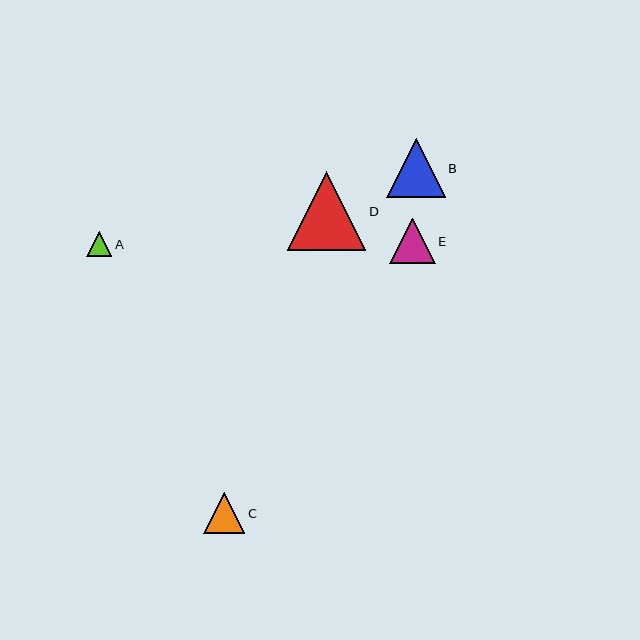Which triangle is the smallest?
Triangle A is the smallest with a size of approximately 25 pixels.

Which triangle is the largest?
Triangle D is the largest with a size of approximately 78 pixels.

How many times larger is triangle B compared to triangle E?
Triangle B is approximately 1.3 times the size of triangle E.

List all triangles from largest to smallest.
From largest to smallest: D, B, E, C, A.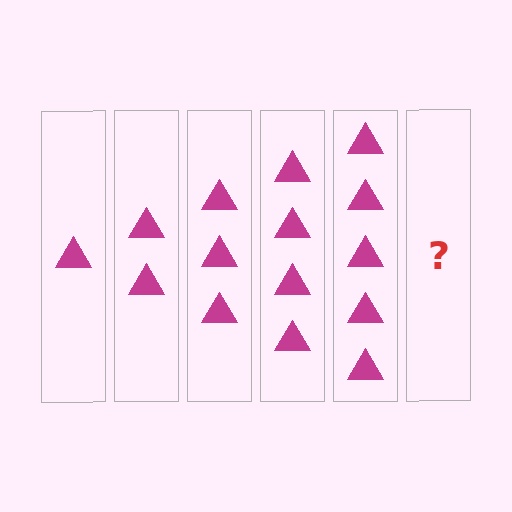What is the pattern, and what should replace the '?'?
The pattern is that each step adds one more triangle. The '?' should be 6 triangles.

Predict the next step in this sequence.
The next step is 6 triangles.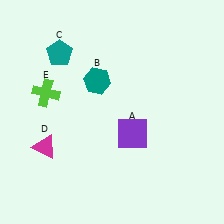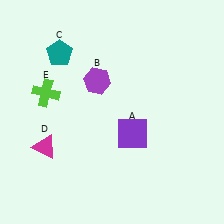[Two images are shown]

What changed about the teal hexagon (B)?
In Image 1, B is teal. In Image 2, it changed to purple.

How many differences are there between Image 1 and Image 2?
There is 1 difference between the two images.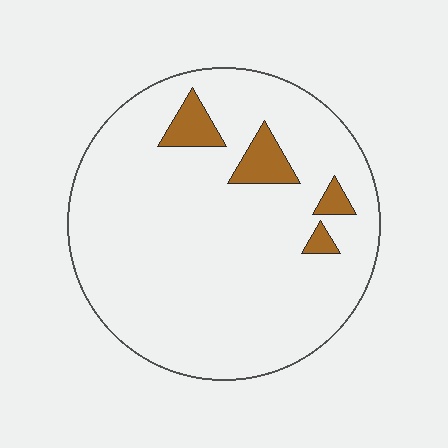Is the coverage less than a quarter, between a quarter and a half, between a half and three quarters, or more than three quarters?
Less than a quarter.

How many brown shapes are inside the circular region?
4.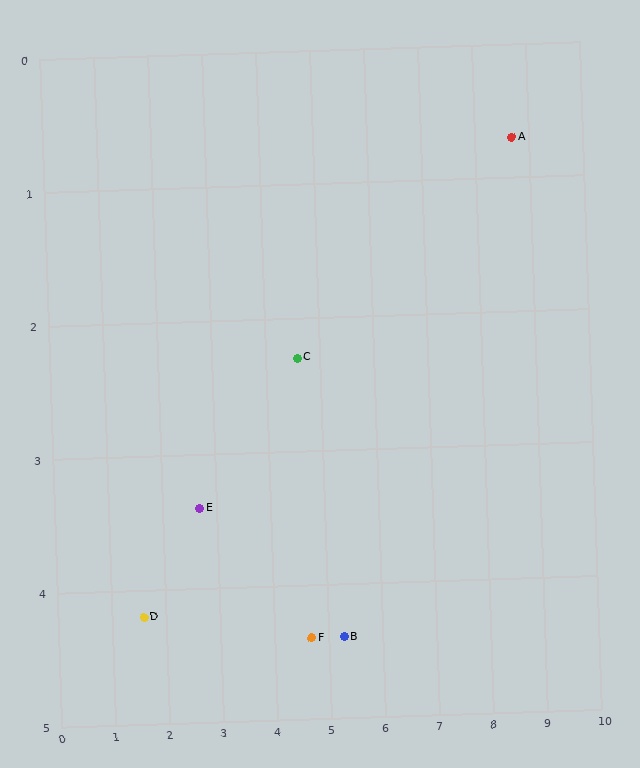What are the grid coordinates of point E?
Point E is at approximately (2.7, 3.4).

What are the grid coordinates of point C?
Point C is at approximately (4.6, 2.3).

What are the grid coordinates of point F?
Point F is at approximately (4.7, 4.4).